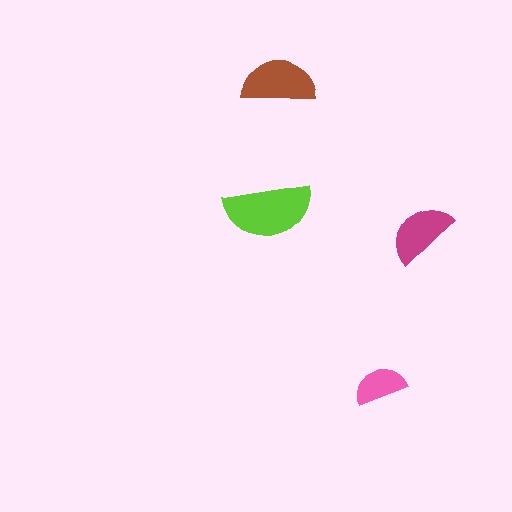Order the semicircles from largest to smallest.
the lime one, the brown one, the magenta one, the pink one.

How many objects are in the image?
There are 4 objects in the image.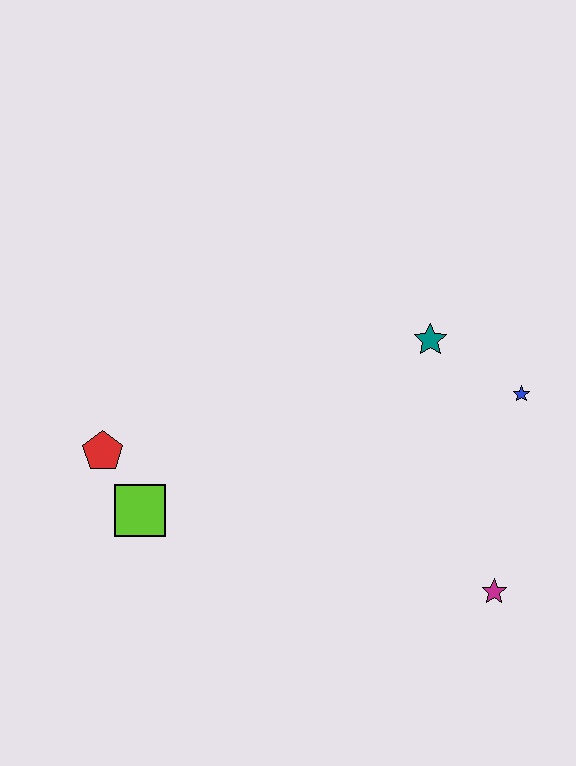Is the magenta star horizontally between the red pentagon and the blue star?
Yes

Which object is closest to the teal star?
The blue star is closest to the teal star.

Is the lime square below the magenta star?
No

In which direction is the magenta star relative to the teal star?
The magenta star is below the teal star.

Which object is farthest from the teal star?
The red pentagon is farthest from the teal star.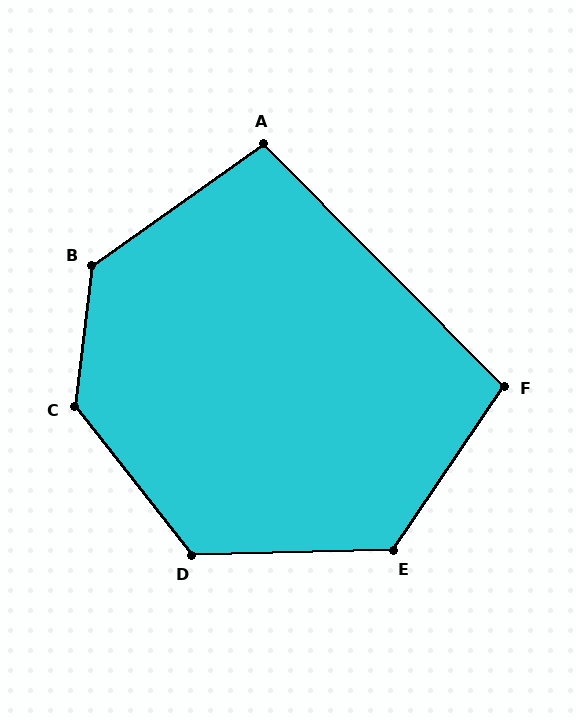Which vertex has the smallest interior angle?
A, at approximately 99 degrees.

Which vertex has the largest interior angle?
C, at approximately 135 degrees.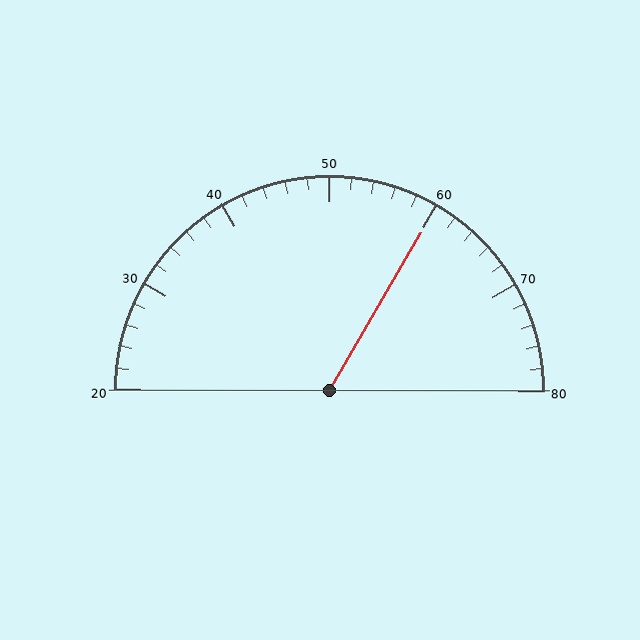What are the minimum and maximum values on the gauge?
The gauge ranges from 20 to 80.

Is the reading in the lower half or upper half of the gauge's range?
The reading is in the upper half of the range (20 to 80).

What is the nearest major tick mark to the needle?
The nearest major tick mark is 60.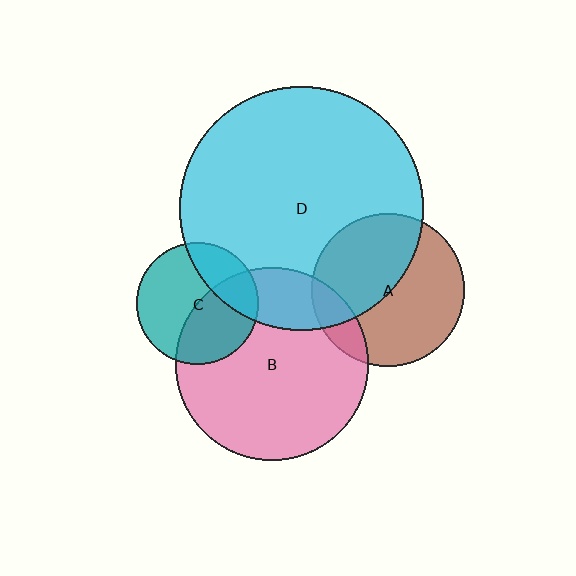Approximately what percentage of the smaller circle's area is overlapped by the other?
Approximately 20%.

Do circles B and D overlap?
Yes.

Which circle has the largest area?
Circle D (cyan).